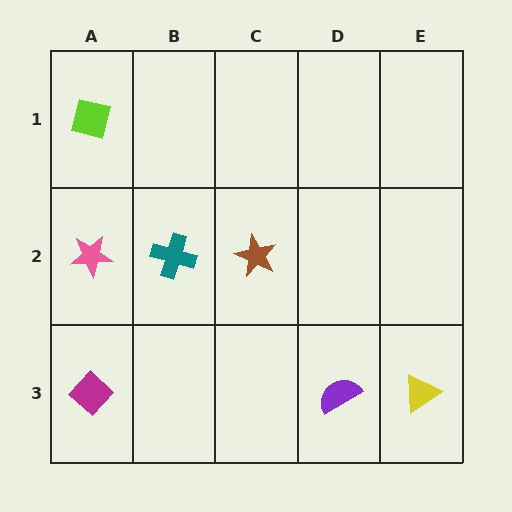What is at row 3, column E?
A yellow triangle.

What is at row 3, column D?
A purple semicircle.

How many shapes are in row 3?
3 shapes.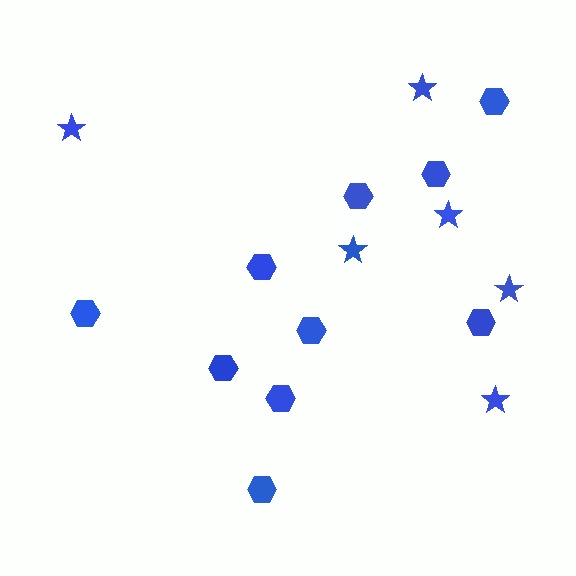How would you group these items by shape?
There are 2 groups: one group of hexagons (10) and one group of stars (6).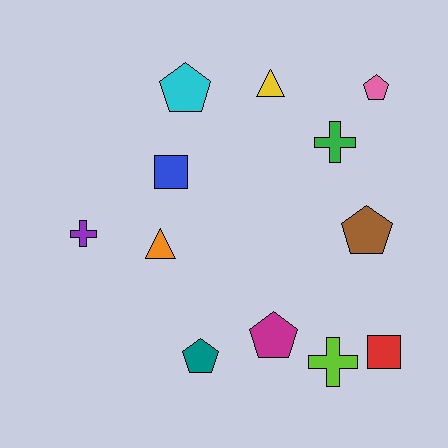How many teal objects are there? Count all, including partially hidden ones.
There is 1 teal object.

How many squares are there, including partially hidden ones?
There are 2 squares.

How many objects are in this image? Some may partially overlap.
There are 12 objects.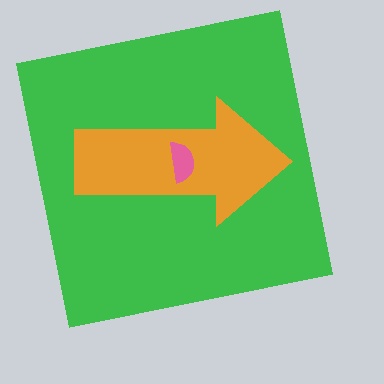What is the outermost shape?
The green square.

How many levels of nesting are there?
3.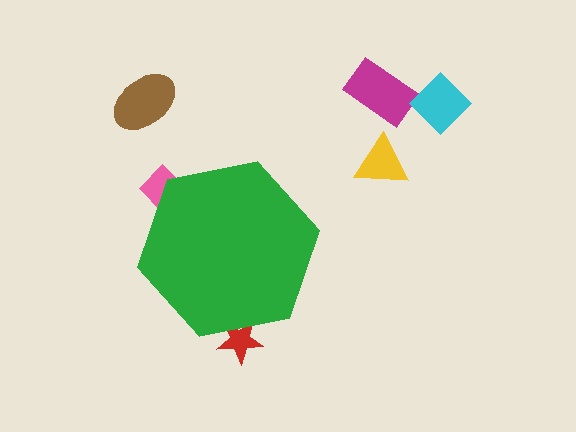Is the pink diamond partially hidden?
Yes, the pink diamond is partially hidden behind the green hexagon.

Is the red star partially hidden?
Yes, the red star is partially hidden behind the green hexagon.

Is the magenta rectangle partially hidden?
No, the magenta rectangle is fully visible.